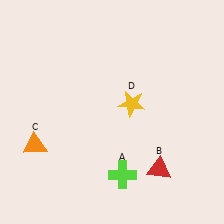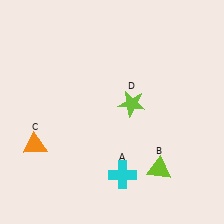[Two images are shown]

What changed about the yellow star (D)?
In Image 1, D is yellow. In Image 2, it changed to lime.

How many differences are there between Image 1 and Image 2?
There are 3 differences between the two images.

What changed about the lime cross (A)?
In Image 1, A is lime. In Image 2, it changed to cyan.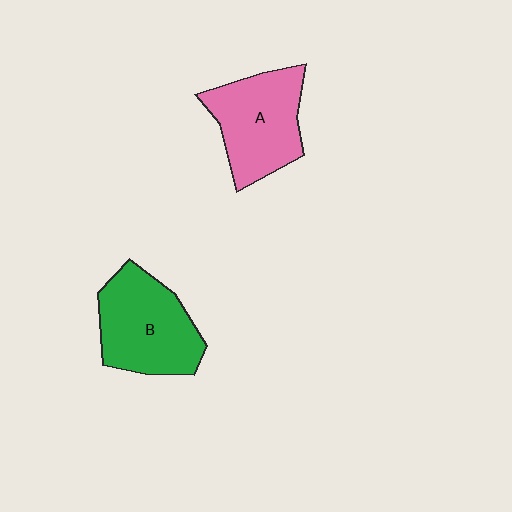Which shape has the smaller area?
Shape A (pink).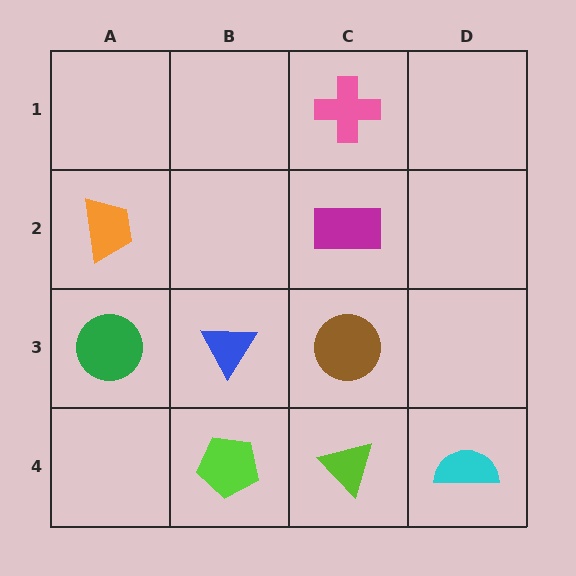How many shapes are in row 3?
3 shapes.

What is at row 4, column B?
A lime pentagon.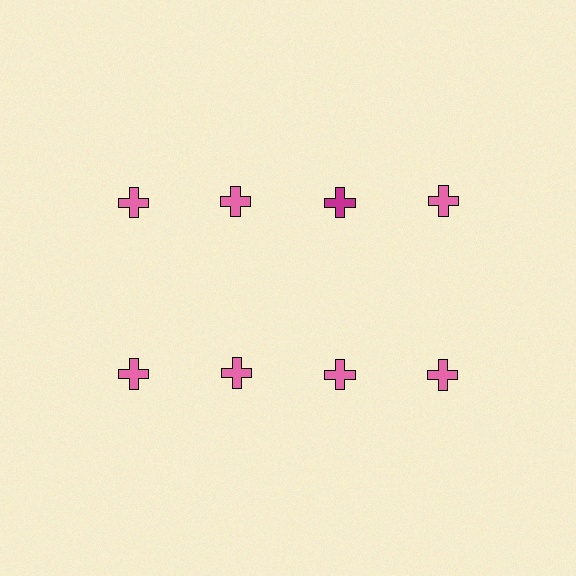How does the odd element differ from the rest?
It has a different color: magenta instead of pink.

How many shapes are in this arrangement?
There are 8 shapes arranged in a grid pattern.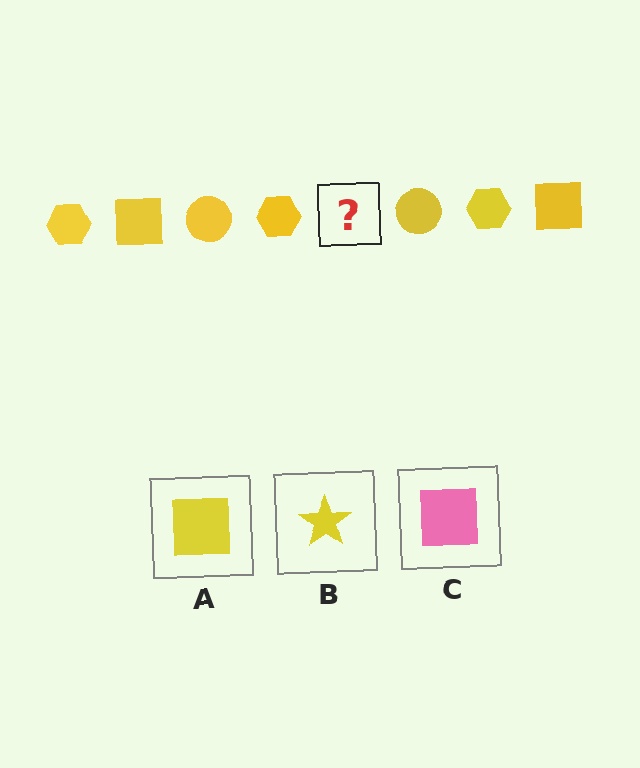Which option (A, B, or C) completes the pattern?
A.